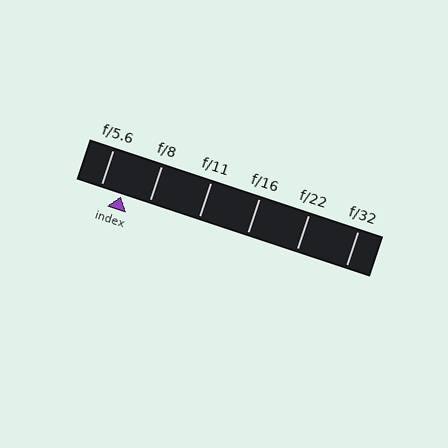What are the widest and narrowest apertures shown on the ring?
The widest aperture shown is f/5.6 and the narrowest is f/32.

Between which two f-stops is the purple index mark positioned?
The index mark is between f/5.6 and f/8.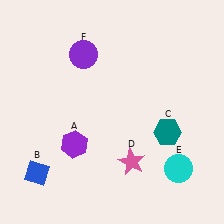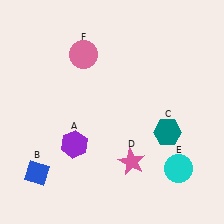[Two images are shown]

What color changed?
The circle (F) changed from purple in Image 1 to pink in Image 2.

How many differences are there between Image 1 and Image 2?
There is 1 difference between the two images.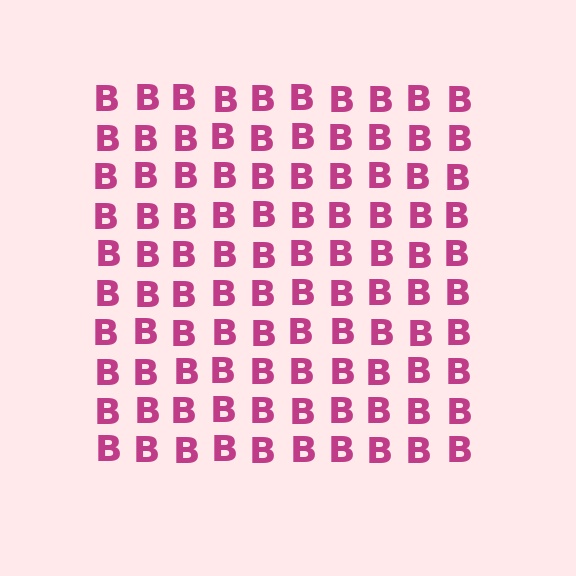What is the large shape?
The large shape is a square.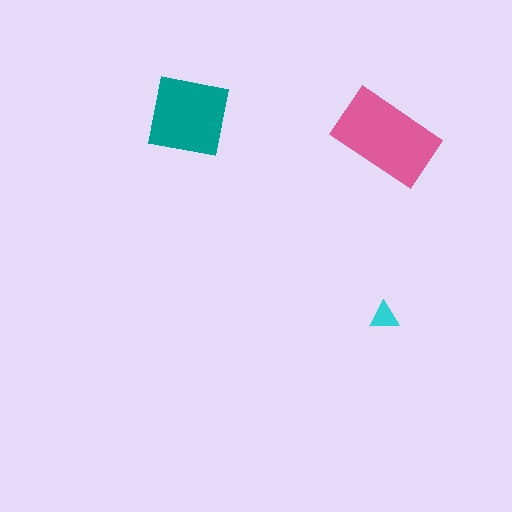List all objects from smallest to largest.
The cyan triangle, the teal square, the pink rectangle.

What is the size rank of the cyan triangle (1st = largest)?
3rd.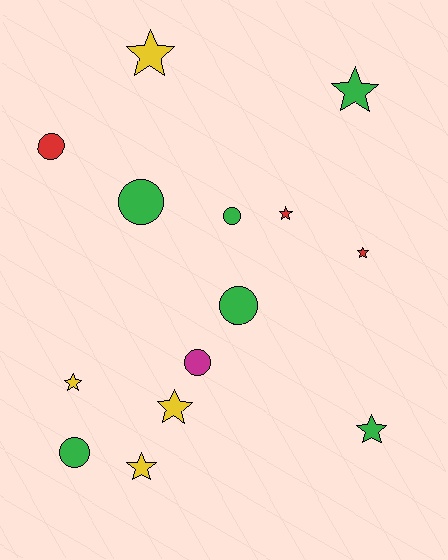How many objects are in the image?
There are 14 objects.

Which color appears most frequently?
Green, with 6 objects.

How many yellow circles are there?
There are no yellow circles.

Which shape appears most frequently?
Star, with 8 objects.